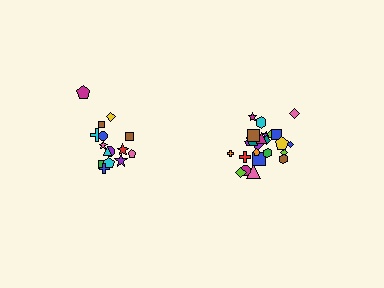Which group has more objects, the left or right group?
The right group.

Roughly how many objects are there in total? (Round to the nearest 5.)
Roughly 40 objects in total.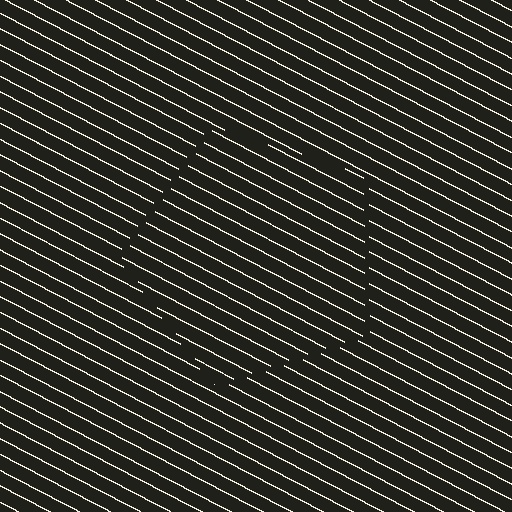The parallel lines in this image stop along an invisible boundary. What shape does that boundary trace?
An illusory pentagon. The interior of the shape contains the same grating, shifted by half a period — the contour is defined by the phase discontinuity where line-ends from the inner and outer gratings abut.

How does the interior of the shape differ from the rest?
The interior of the shape contains the same grating, shifted by half a period — the contour is defined by the phase discontinuity where line-ends from the inner and outer gratings abut.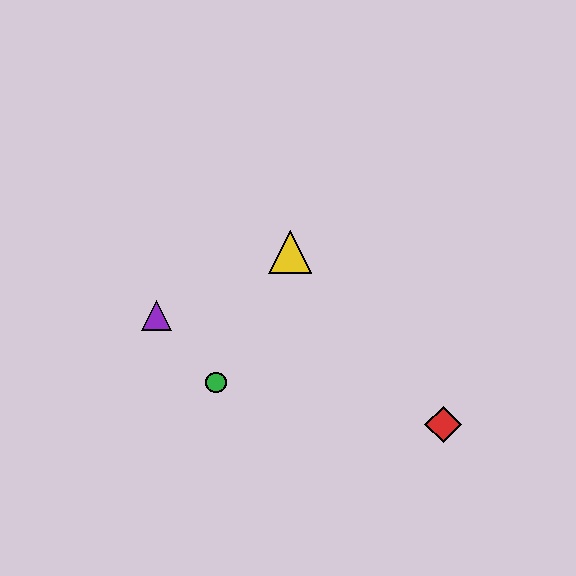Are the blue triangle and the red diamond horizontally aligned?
No, the blue triangle is at y≈315 and the red diamond is at y≈425.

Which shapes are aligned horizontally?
The blue triangle, the purple triangle are aligned horizontally.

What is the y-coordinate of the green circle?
The green circle is at y≈383.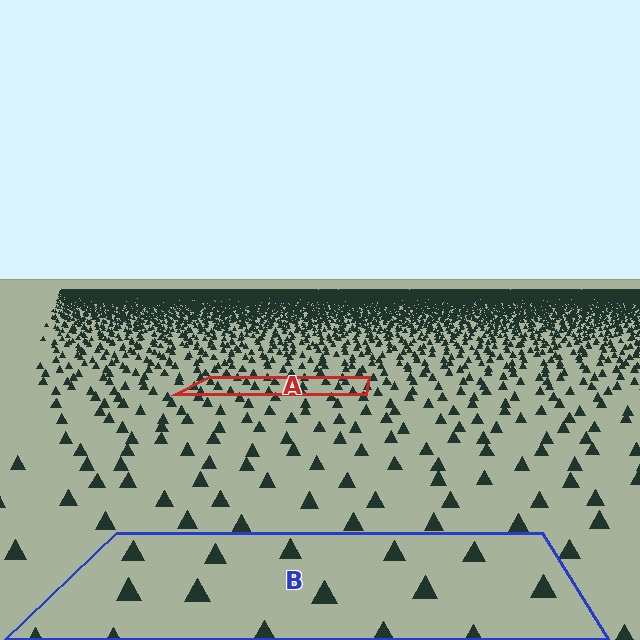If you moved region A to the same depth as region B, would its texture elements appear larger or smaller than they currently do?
They would appear larger. At a closer depth, the same texture elements are projected at a bigger on-screen size.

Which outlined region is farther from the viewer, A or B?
Region A is farther from the viewer — the texture elements inside it appear smaller and more densely packed.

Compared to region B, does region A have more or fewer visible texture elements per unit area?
Region A has more texture elements per unit area — they are packed more densely because it is farther away.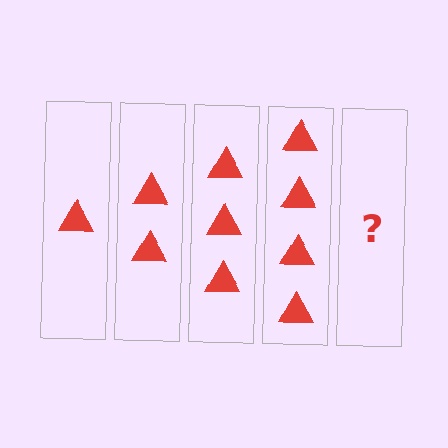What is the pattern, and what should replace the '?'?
The pattern is that each step adds one more triangle. The '?' should be 5 triangles.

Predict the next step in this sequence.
The next step is 5 triangles.